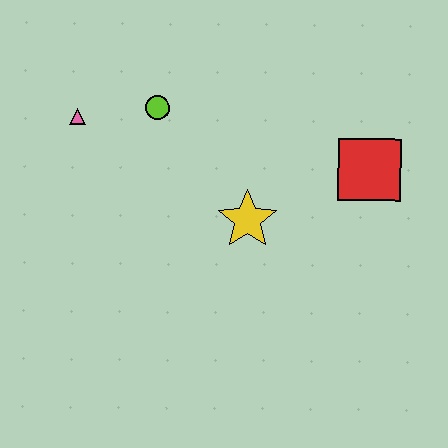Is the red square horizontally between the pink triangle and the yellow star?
No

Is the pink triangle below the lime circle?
Yes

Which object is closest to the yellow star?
The red square is closest to the yellow star.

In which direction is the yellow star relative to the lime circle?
The yellow star is below the lime circle.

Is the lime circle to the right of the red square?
No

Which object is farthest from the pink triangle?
The red square is farthest from the pink triangle.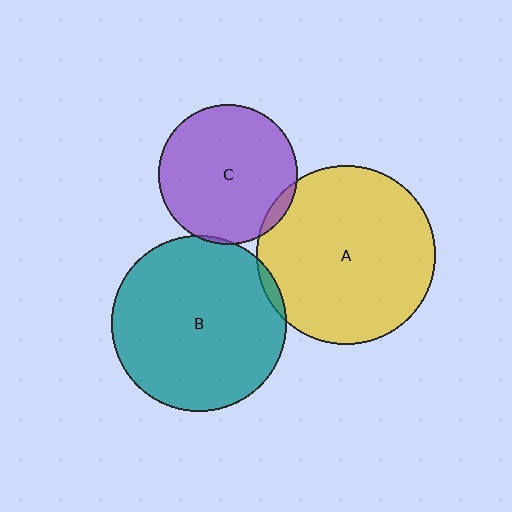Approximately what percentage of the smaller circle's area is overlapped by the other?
Approximately 5%.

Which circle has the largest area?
Circle A (yellow).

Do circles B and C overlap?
Yes.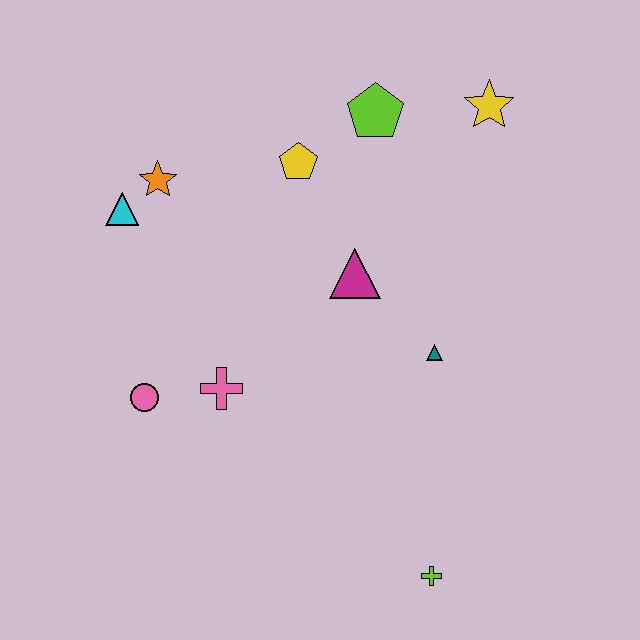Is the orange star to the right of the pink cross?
No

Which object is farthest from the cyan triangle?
The lime cross is farthest from the cyan triangle.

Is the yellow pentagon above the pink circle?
Yes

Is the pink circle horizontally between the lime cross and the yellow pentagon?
No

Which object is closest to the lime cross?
The teal triangle is closest to the lime cross.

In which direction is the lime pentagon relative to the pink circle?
The lime pentagon is above the pink circle.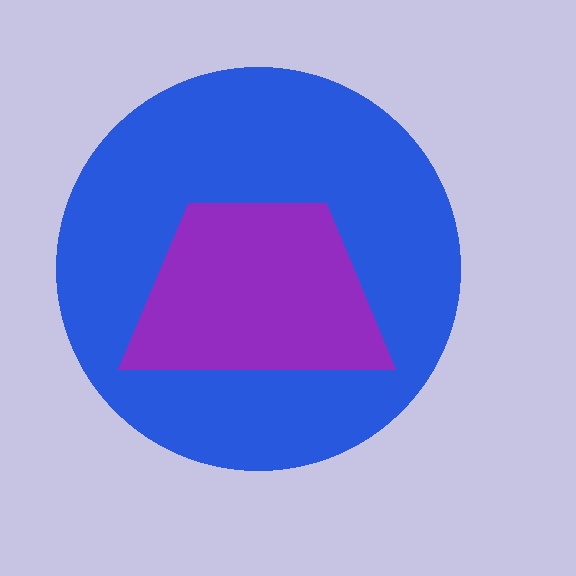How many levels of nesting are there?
2.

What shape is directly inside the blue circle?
The purple trapezoid.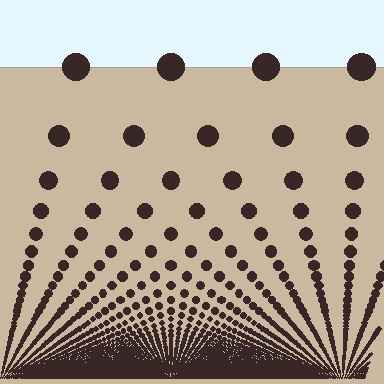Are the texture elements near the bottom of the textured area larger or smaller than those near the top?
Smaller. The gradient is inverted — elements near the bottom are smaller and denser.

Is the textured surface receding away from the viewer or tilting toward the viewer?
The surface appears to tilt toward the viewer. Texture elements get larger and sparser toward the top.